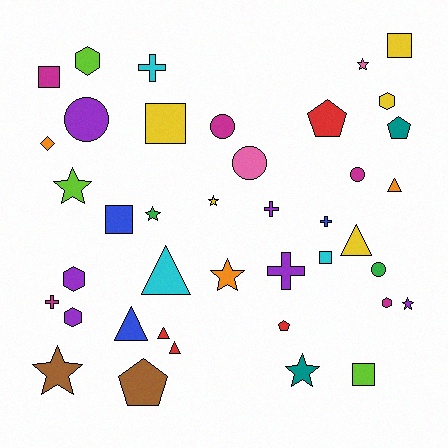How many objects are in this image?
There are 40 objects.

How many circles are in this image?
There are 5 circles.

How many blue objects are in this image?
There are 3 blue objects.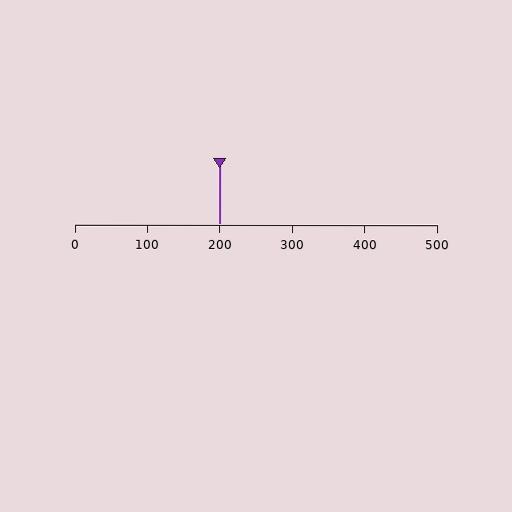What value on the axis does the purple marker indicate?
The marker indicates approximately 200.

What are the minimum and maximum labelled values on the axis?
The axis runs from 0 to 500.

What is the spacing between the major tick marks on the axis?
The major ticks are spaced 100 apart.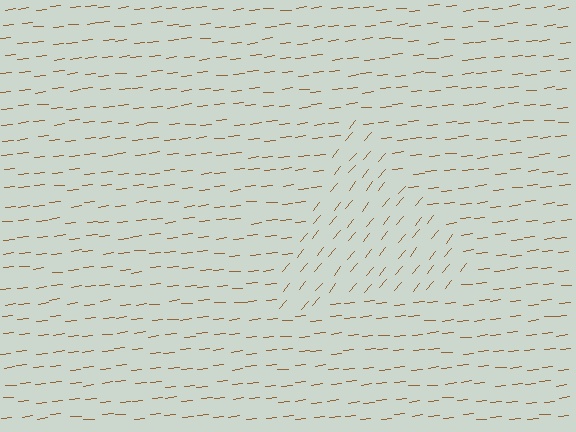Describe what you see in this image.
The image is filled with small brown line segments. A triangle region in the image has lines oriented differently from the surrounding lines, creating a visible texture boundary.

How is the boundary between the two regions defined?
The boundary is defined purely by a change in line orientation (approximately 45 degrees difference). All lines are the same color and thickness.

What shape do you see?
I see a triangle.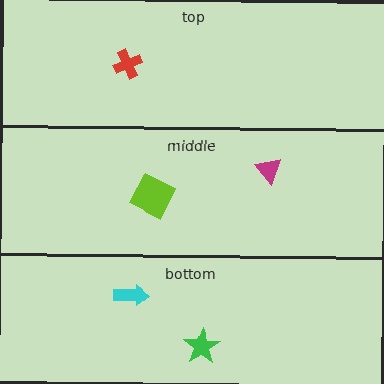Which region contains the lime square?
The middle region.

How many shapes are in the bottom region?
2.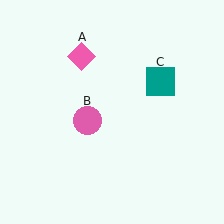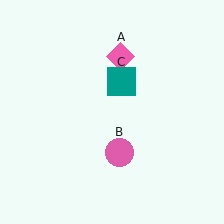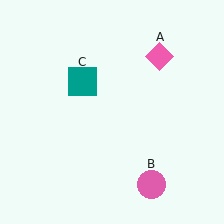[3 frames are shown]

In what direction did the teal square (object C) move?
The teal square (object C) moved left.